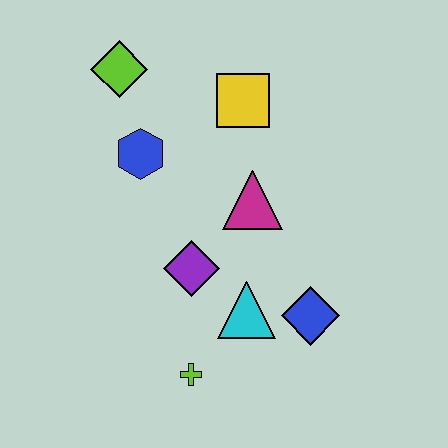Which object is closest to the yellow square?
The magenta triangle is closest to the yellow square.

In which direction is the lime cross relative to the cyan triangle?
The lime cross is below the cyan triangle.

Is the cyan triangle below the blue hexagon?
Yes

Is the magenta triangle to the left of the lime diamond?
No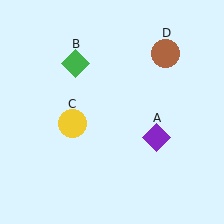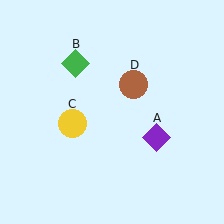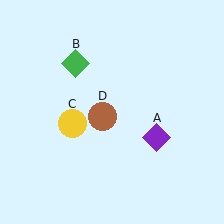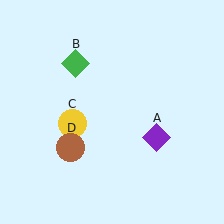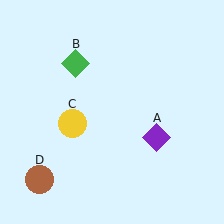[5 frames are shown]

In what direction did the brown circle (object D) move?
The brown circle (object D) moved down and to the left.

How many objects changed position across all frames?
1 object changed position: brown circle (object D).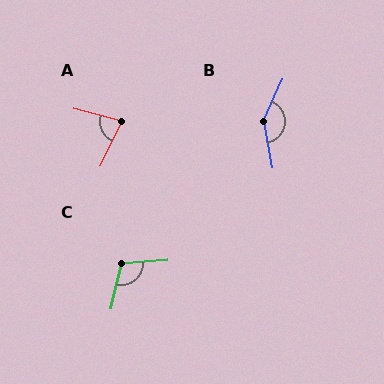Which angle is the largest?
B, at approximately 146 degrees.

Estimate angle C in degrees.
Approximately 107 degrees.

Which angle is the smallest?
A, at approximately 79 degrees.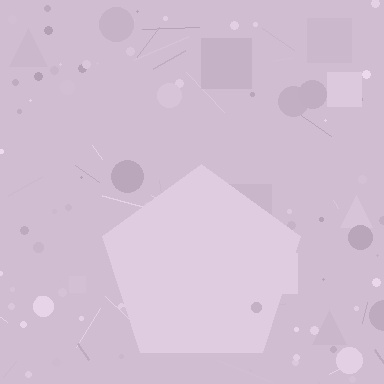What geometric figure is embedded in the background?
A pentagon is embedded in the background.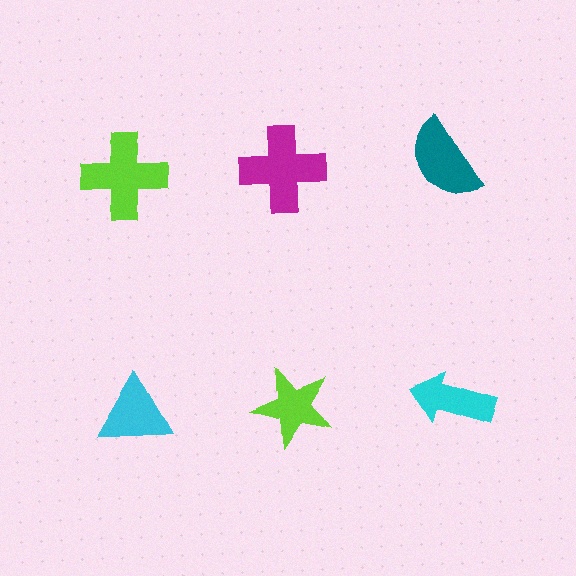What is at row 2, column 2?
A lime star.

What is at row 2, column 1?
A cyan triangle.